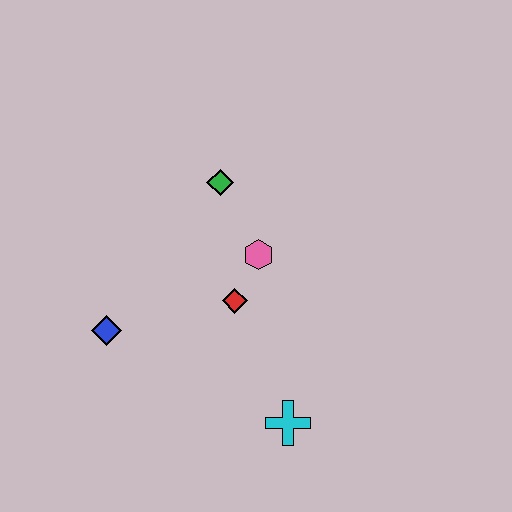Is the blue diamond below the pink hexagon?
Yes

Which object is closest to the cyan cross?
The red diamond is closest to the cyan cross.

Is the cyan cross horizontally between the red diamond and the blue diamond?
No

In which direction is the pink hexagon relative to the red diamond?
The pink hexagon is above the red diamond.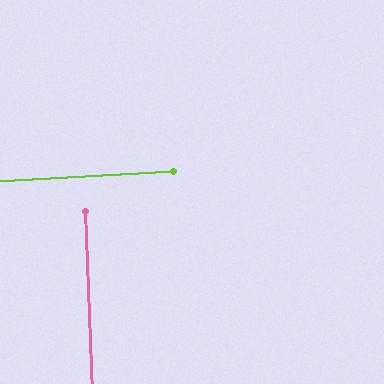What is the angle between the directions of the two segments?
Approximately 89 degrees.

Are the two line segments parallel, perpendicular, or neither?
Perpendicular — they meet at approximately 89°.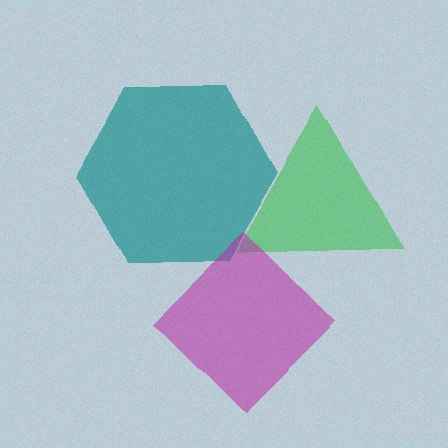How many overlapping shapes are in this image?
There are 3 overlapping shapes in the image.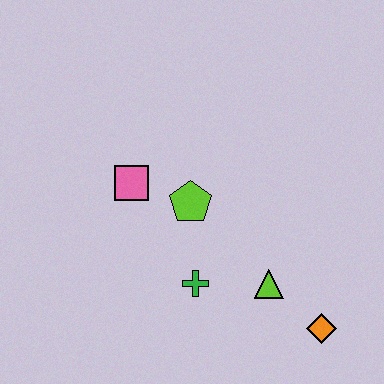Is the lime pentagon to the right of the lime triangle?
No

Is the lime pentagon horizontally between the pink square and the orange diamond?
Yes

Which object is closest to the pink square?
The lime pentagon is closest to the pink square.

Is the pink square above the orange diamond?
Yes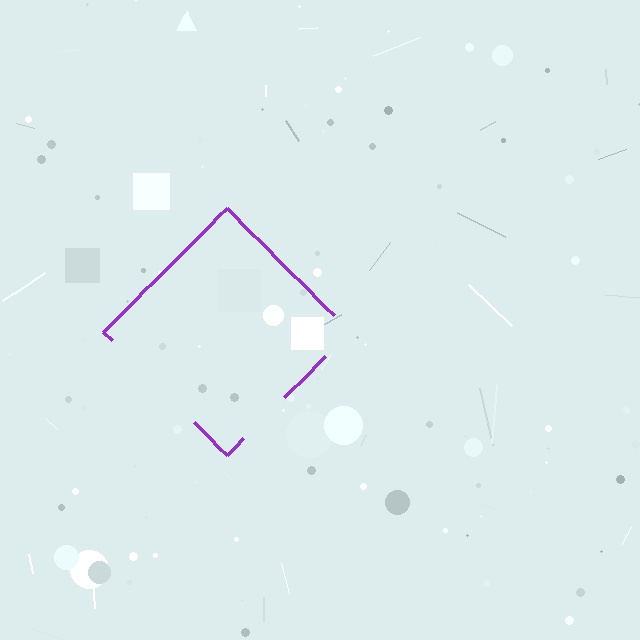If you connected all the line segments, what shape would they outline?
They would outline a diamond.